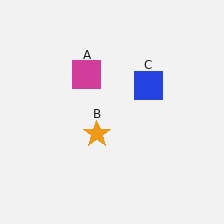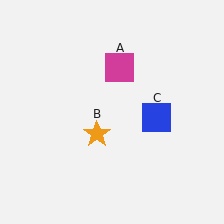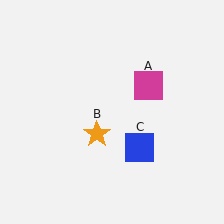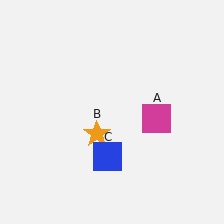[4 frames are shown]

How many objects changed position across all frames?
2 objects changed position: magenta square (object A), blue square (object C).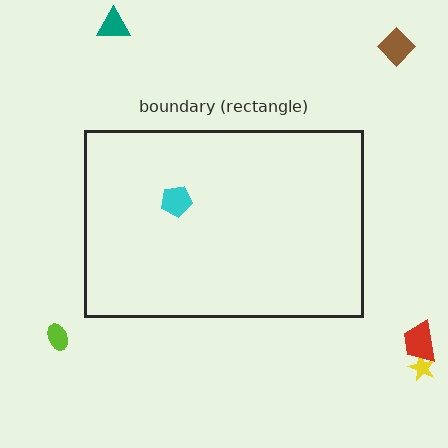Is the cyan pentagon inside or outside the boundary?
Inside.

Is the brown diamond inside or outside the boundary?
Outside.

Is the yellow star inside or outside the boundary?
Outside.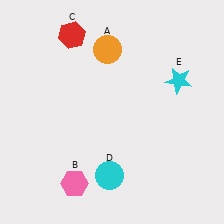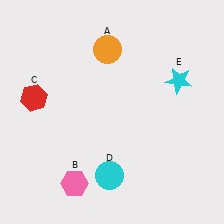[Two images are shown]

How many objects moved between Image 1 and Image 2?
1 object moved between the two images.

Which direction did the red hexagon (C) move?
The red hexagon (C) moved down.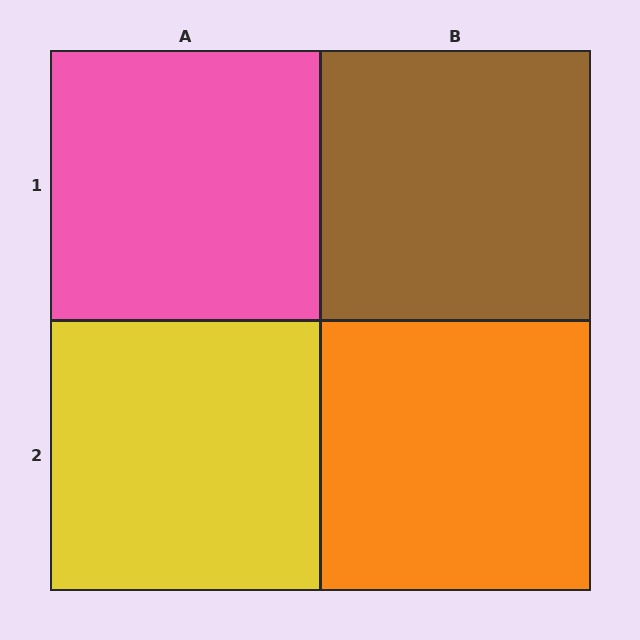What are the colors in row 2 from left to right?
Yellow, orange.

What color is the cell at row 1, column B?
Brown.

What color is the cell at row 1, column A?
Pink.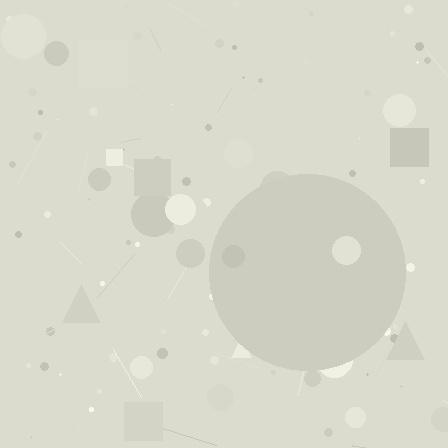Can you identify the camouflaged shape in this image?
The camouflaged shape is a circle.